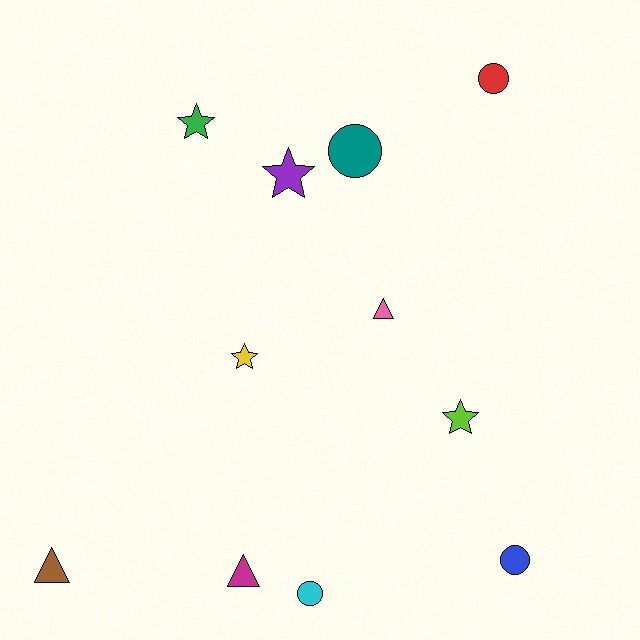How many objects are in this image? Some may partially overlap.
There are 11 objects.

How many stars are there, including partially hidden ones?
There are 4 stars.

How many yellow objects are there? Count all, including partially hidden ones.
There is 1 yellow object.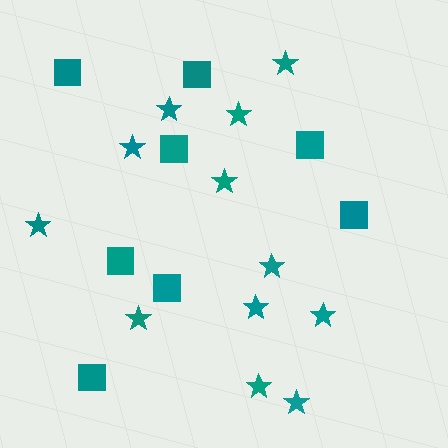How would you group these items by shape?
There are 2 groups: one group of squares (8) and one group of stars (12).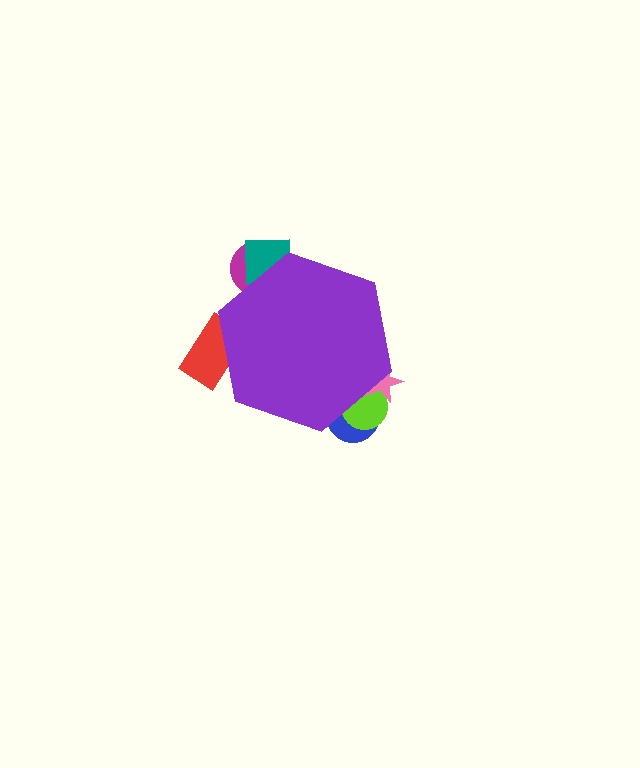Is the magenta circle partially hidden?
Yes, the magenta circle is partially hidden behind the purple hexagon.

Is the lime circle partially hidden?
Yes, the lime circle is partially hidden behind the purple hexagon.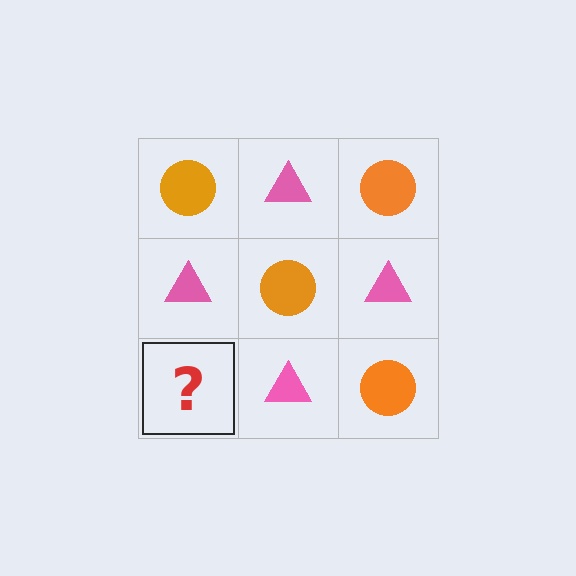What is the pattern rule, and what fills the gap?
The rule is that it alternates orange circle and pink triangle in a checkerboard pattern. The gap should be filled with an orange circle.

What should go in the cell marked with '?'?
The missing cell should contain an orange circle.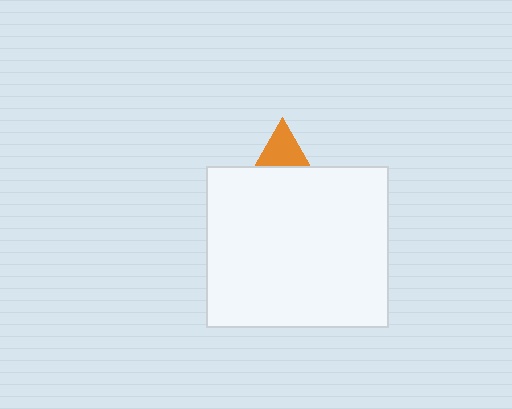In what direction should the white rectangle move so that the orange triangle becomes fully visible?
The white rectangle should move down. That is the shortest direction to clear the overlap and leave the orange triangle fully visible.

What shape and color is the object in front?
The object in front is a white rectangle.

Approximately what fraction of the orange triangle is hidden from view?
Roughly 62% of the orange triangle is hidden behind the white rectangle.